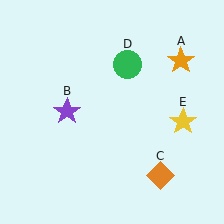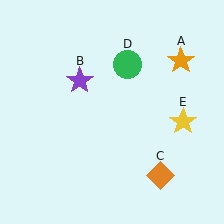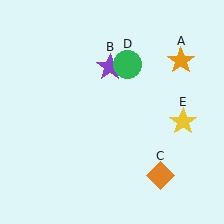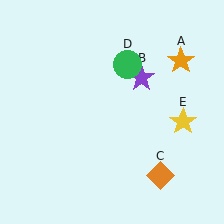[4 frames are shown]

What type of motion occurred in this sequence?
The purple star (object B) rotated clockwise around the center of the scene.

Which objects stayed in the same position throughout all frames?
Orange star (object A) and orange diamond (object C) and green circle (object D) and yellow star (object E) remained stationary.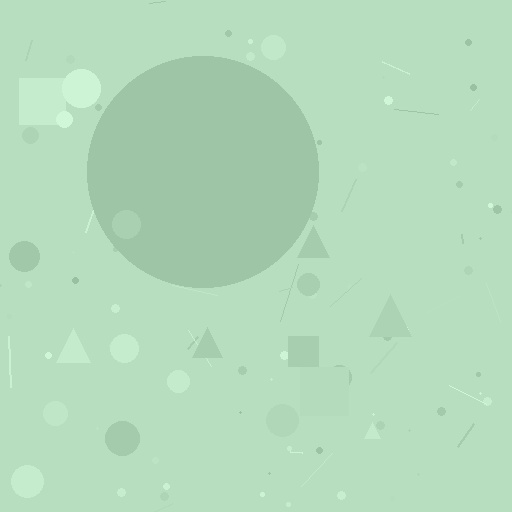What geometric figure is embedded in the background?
A circle is embedded in the background.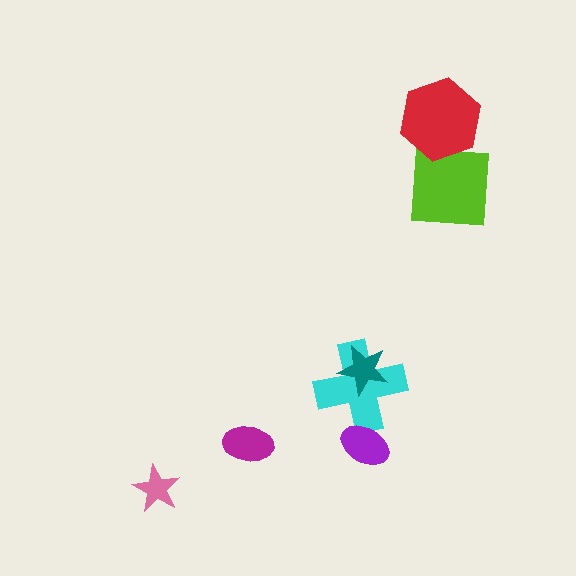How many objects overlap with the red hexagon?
1 object overlaps with the red hexagon.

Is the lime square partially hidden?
Yes, it is partially covered by another shape.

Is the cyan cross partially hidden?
Yes, it is partially covered by another shape.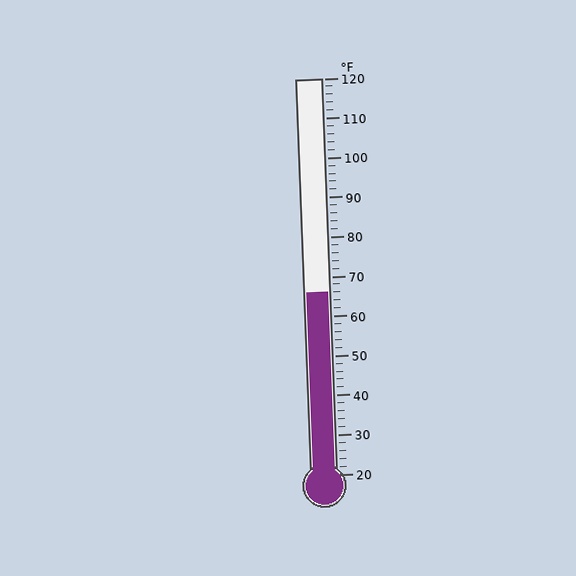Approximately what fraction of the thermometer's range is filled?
The thermometer is filled to approximately 45% of its range.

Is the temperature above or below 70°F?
The temperature is below 70°F.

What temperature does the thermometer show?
The thermometer shows approximately 66°F.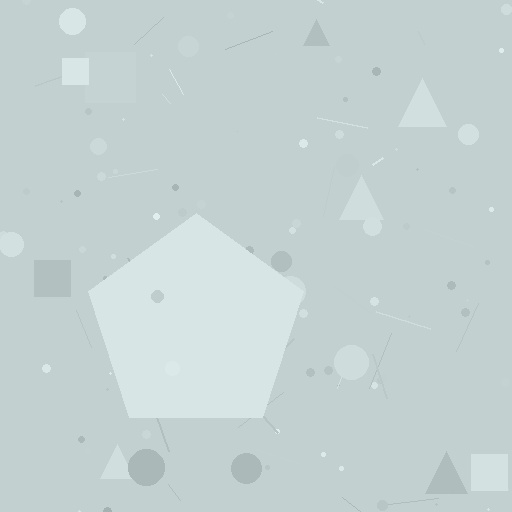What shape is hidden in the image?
A pentagon is hidden in the image.